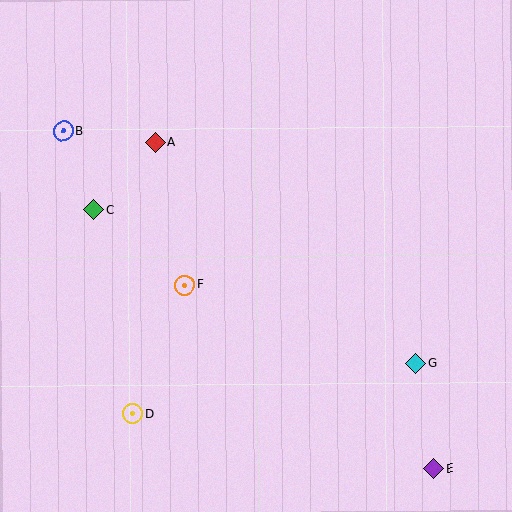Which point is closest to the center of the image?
Point F at (185, 285) is closest to the center.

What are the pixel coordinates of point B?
Point B is at (63, 131).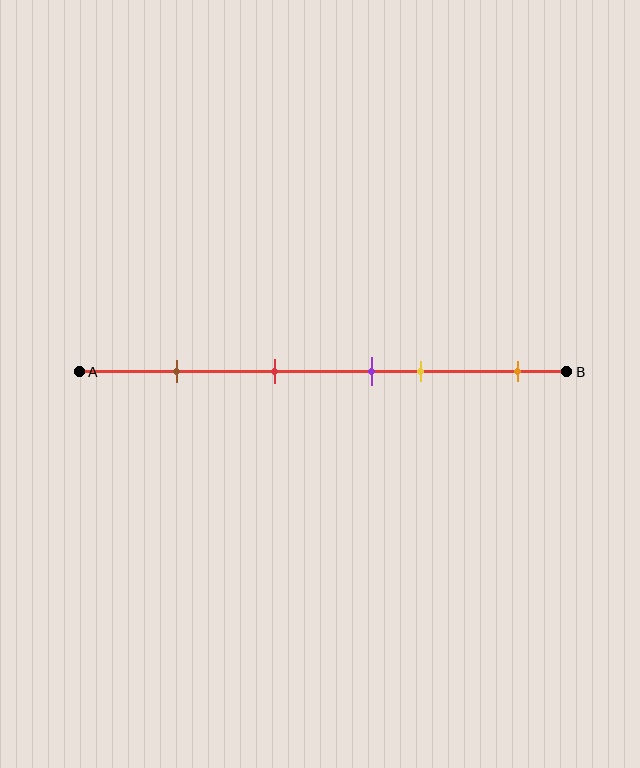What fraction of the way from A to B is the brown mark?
The brown mark is approximately 20% (0.2) of the way from A to B.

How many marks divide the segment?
There are 5 marks dividing the segment.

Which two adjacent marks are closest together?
The purple and yellow marks are the closest adjacent pair.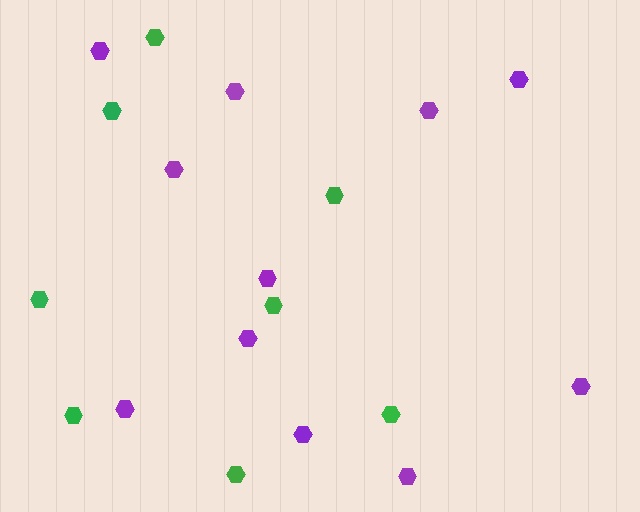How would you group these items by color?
There are 2 groups: one group of purple hexagons (11) and one group of green hexagons (8).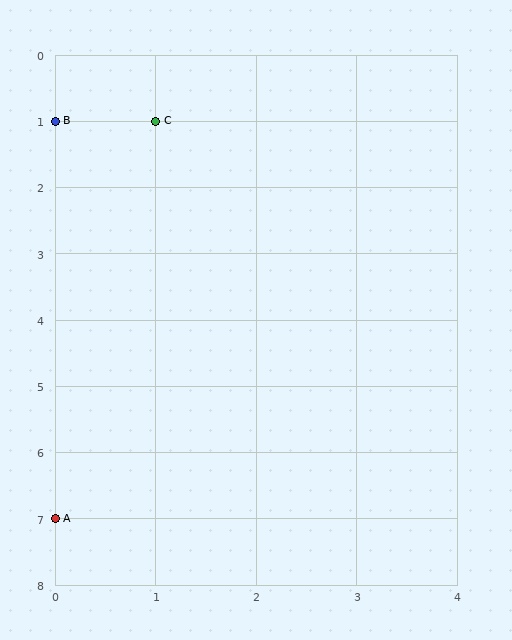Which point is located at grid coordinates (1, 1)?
Point C is at (1, 1).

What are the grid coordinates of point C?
Point C is at grid coordinates (1, 1).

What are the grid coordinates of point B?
Point B is at grid coordinates (0, 1).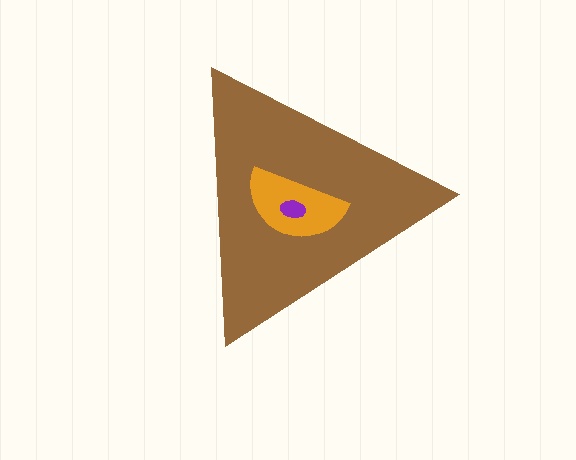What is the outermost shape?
The brown triangle.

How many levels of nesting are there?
3.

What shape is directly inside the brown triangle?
The orange semicircle.